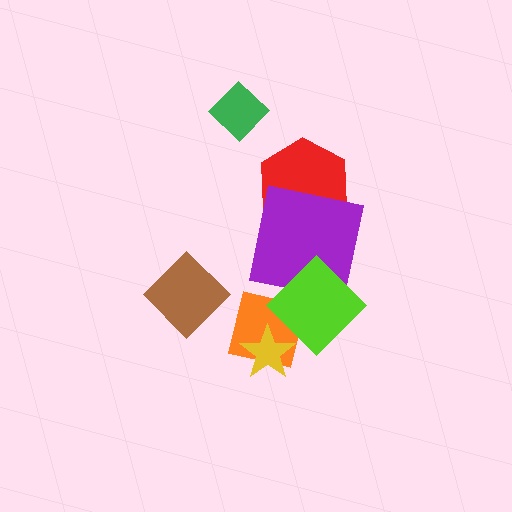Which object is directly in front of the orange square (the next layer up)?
The yellow star is directly in front of the orange square.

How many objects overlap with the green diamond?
0 objects overlap with the green diamond.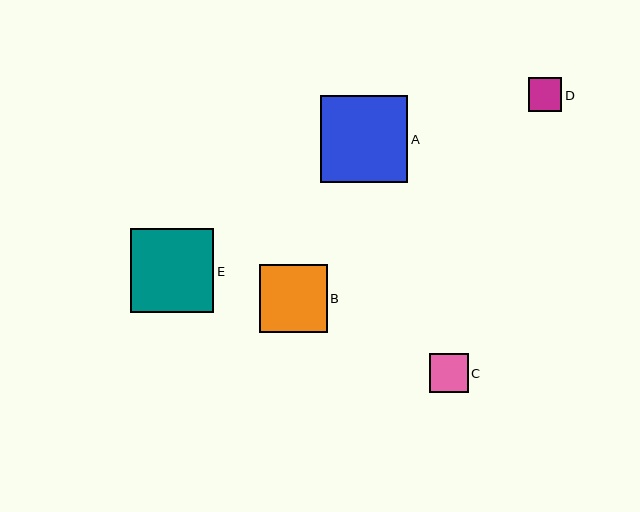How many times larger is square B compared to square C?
Square B is approximately 1.8 times the size of square C.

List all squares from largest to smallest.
From largest to smallest: A, E, B, C, D.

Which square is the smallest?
Square D is the smallest with a size of approximately 34 pixels.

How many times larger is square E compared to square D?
Square E is approximately 2.5 times the size of square D.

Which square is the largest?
Square A is the largest with a size of approximately 87 pixels.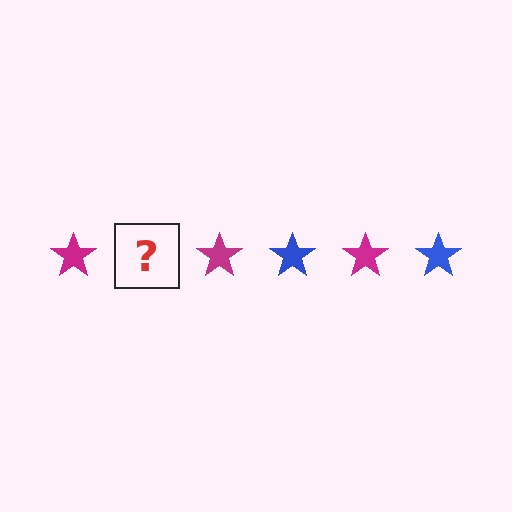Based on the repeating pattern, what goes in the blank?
The blank should be a blue star.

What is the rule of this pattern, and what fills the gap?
The rule is that the pattern cycles through magenta, blue stars. The gap should be filled with a blue star.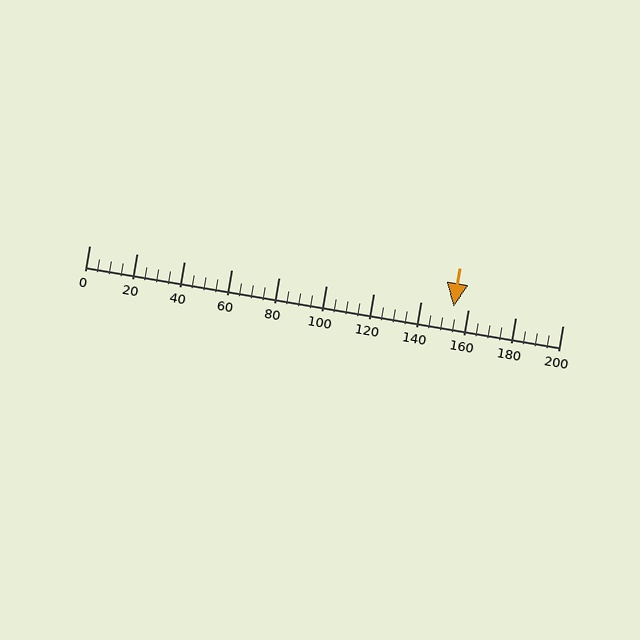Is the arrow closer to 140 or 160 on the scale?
The arrow is closer to 160.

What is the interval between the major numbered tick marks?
The major tick marks are spaced 20 units apart.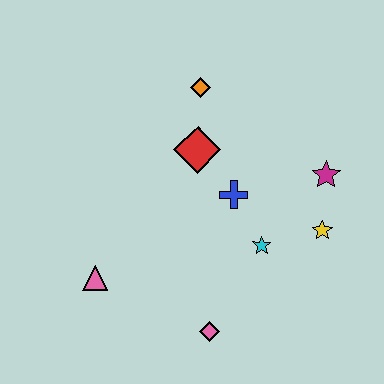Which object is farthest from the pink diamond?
The orange diamond is farthest from the pink diamond.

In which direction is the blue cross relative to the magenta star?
The blue cross is to the left of the magenta star.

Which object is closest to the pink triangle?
The pink diamond is closest to the pink triangle.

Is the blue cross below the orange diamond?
Yes